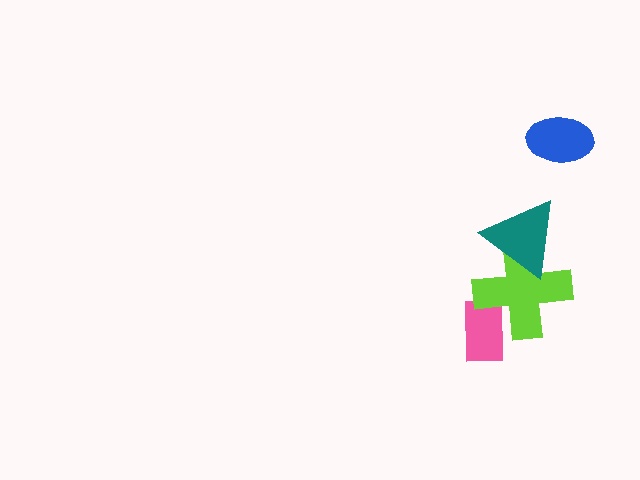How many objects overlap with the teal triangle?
1 object overlaps with the teal triangle.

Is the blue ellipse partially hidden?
No, no other shape covers it.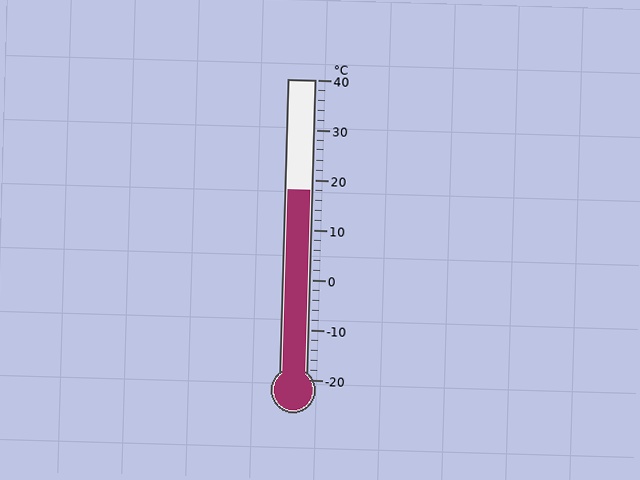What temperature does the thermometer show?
The thermometer shows approximately 18°C.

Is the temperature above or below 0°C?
The temperature is above 0°C.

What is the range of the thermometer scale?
The thermometer scale ranges from -20°C to 40°C.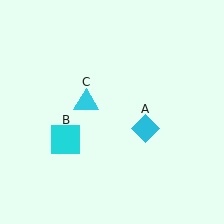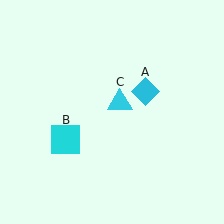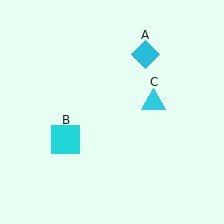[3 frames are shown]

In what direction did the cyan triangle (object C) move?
The cyan triangle (object C) moved right.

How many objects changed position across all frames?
2 objects changed position: cyan diamond (object A), cyan triangle (object C).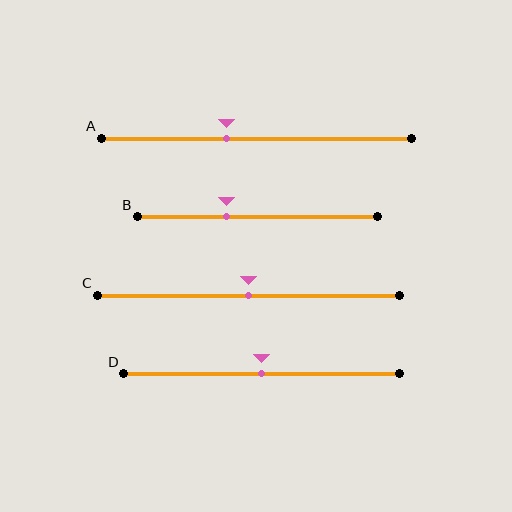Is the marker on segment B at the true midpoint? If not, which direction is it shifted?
No, the marker on segment B is shifted to the left by about 13% of the segment length.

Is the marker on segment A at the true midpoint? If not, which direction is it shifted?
No, the marker on segment A is shifted to the left by about 10% of the segment length.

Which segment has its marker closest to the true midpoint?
Segment C has its marker closest to the true midpoint.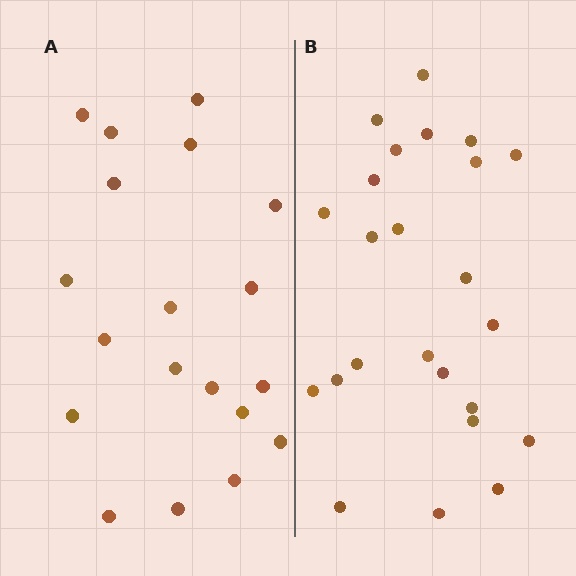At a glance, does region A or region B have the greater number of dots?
Region B (the right region) has more dots.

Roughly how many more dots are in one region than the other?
Region B has about 5 more dots than region A.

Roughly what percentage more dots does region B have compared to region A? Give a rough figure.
About 25% more.